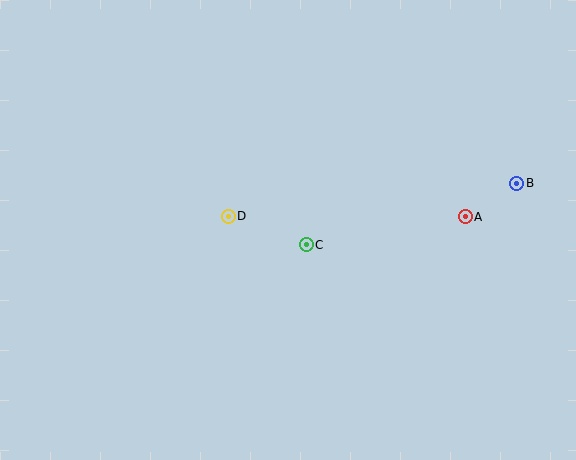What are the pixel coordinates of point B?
Point B is at (516, 183).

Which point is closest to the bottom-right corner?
Point A is closest to the bottom-right corner.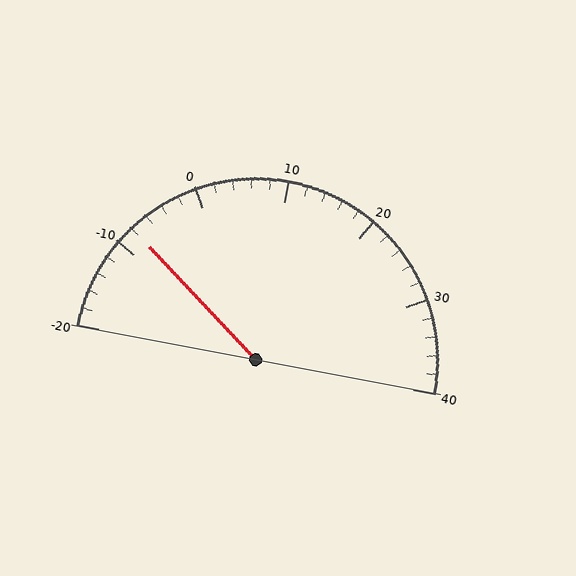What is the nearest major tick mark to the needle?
The nearest major tick mark is -10.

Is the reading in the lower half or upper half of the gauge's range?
The reading is in the lower half of the range (-20 to 40).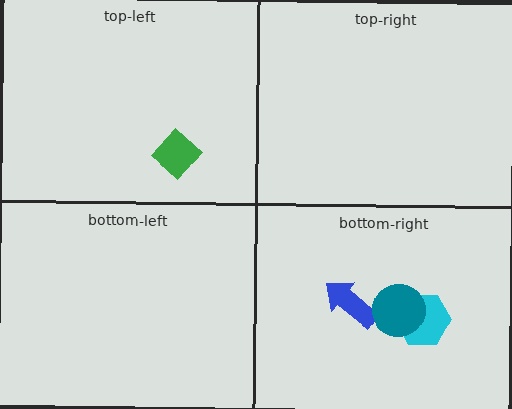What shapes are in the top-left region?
The green diamond.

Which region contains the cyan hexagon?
The bottom-right region.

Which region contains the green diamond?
The top-left region.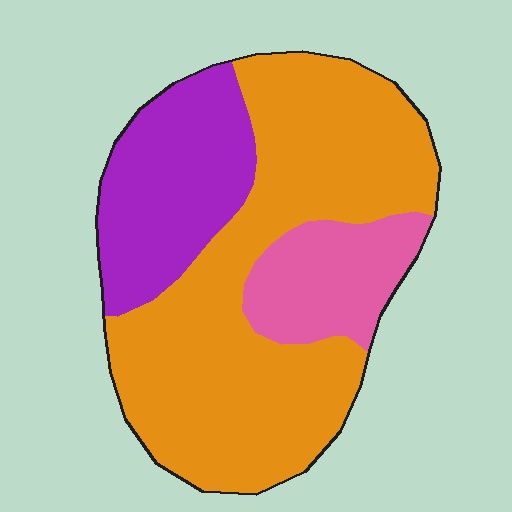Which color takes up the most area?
Orange, at roughly 60%.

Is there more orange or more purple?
Orange.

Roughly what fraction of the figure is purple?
Purple takes up less than a quarter of the figure.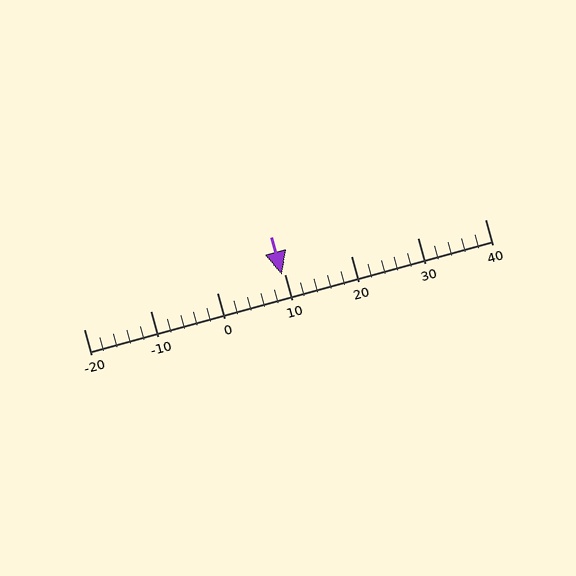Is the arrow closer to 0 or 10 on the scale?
The arrow is closer to 10.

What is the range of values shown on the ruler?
The ruler shows values from -20 to 40.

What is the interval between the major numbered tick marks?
The major tick marks are spaced 10 units apart.